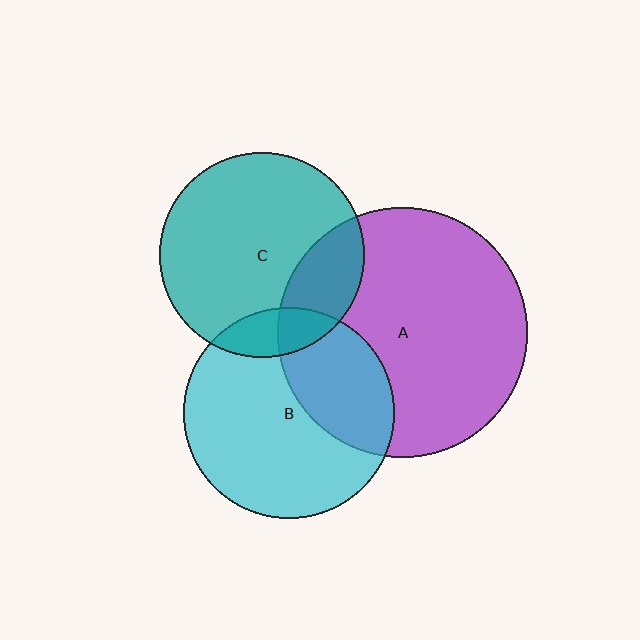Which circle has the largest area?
Circle A (purple).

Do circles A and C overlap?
Yes.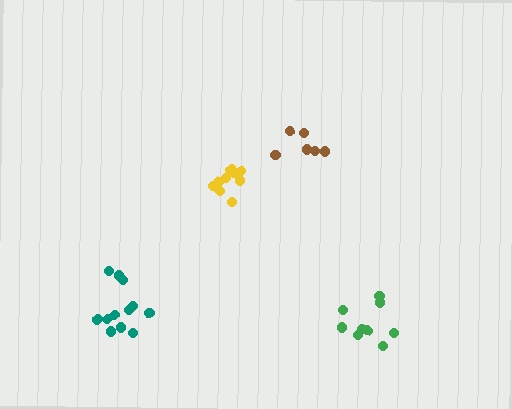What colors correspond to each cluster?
The clusters are colored: teal, yellow, brown, green.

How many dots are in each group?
Group 1: 12 dots, Group 2: 10 dots, Group 3: 6 dots, Group 4: 9 dots (37 total).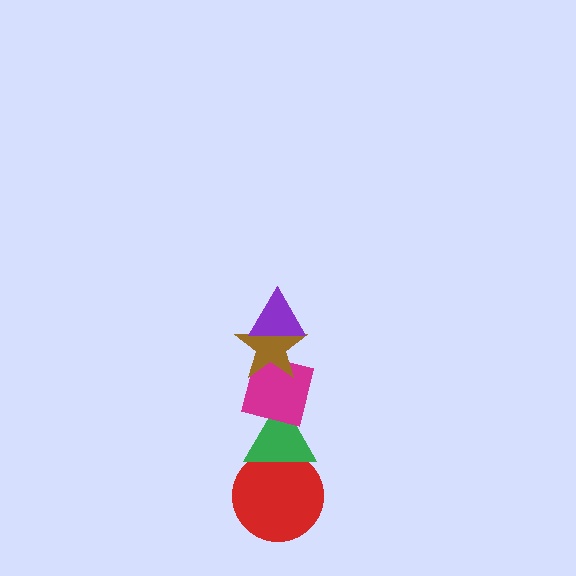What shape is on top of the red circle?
The green triangle is on top of the red circle.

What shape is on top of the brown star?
The purple triangle is on top of the brown star.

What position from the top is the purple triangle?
The purple triangle is 1st from the top.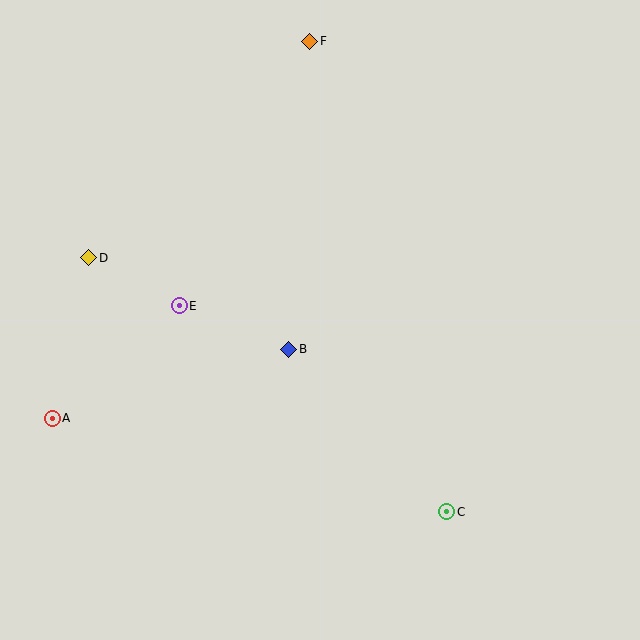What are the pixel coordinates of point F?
Point F is at (310, 41).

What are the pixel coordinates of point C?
Point C is at (447, 512).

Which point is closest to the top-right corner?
Point F is closest to the top-right corner.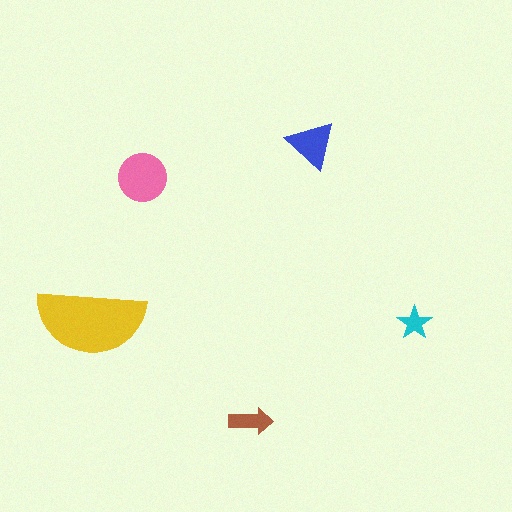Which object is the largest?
The yellow semicircle.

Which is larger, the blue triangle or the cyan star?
The blue triangle.